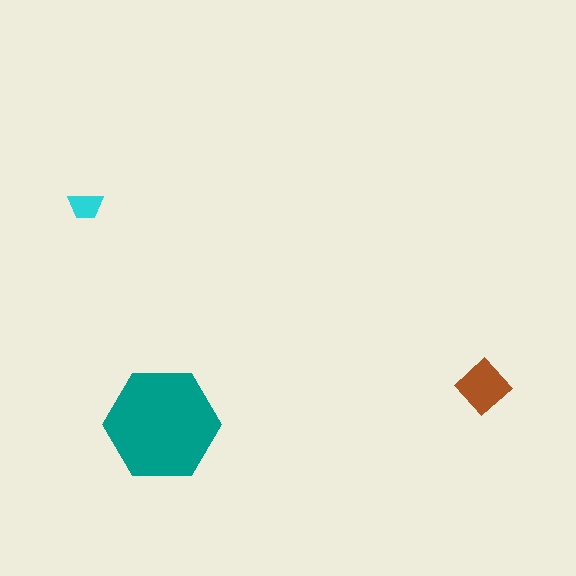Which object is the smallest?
The cyan trapezoid.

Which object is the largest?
The teal hexagon.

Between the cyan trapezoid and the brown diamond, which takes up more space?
The brown diamond.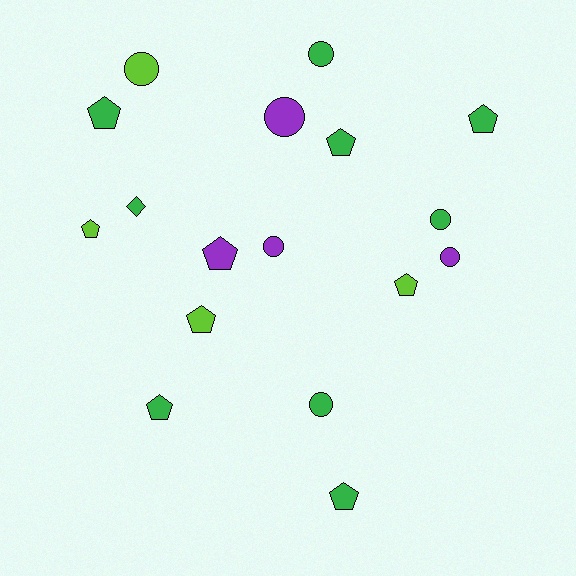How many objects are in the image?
There are 17 objects.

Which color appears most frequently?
Green, with 9 objects.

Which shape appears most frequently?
Pentagon, with 9 objects.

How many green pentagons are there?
There are 5 green pentagons.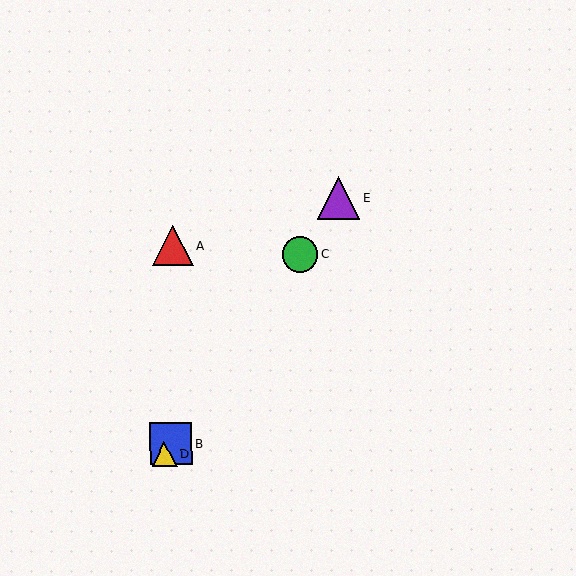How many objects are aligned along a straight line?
4 objects (B, C, D, E) are aligned along a straight line.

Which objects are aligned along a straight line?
Objects B, C, D, E are aligned along a straight line.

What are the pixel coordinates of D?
Object D is at (164, 454).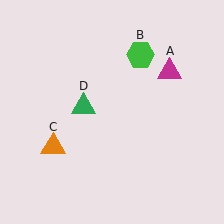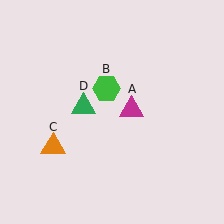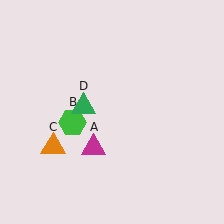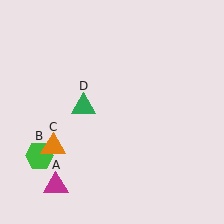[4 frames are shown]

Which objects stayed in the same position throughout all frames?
Orange triangle (object C) and green triangle (object D) remained stationary.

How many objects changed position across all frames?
2 objects changed position: magenta triangle (object A), green hexagon (object B).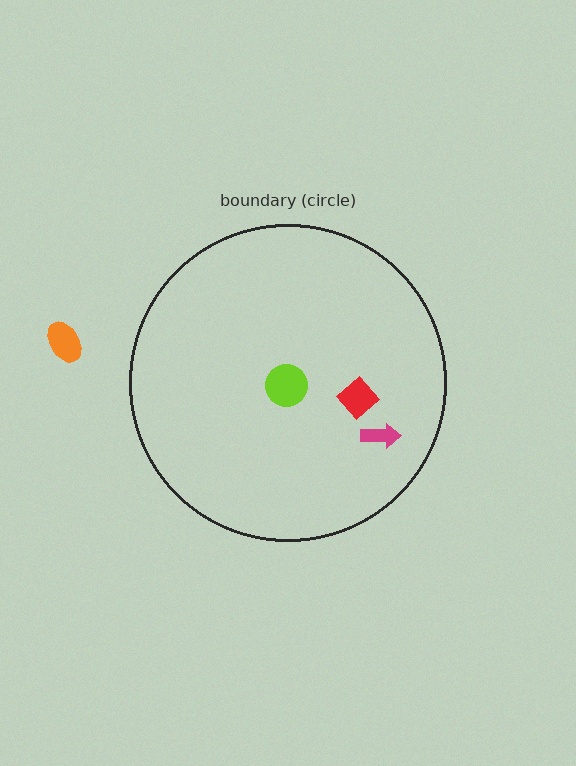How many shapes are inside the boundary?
3 inside, 1 outside.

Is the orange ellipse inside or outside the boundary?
Outside.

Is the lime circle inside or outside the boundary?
Inside.